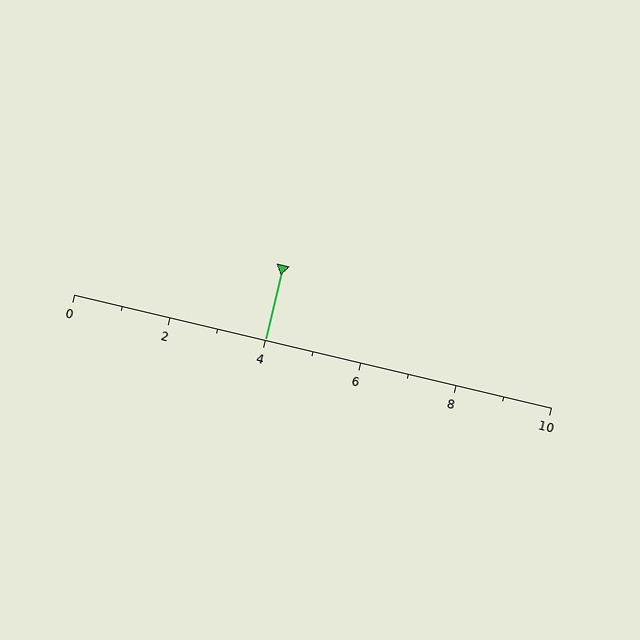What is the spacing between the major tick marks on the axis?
The major ticks are spaced 2 apart.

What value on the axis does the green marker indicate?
The marker indicates approximately 4.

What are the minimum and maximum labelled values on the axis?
The axis runs from 0 to 10.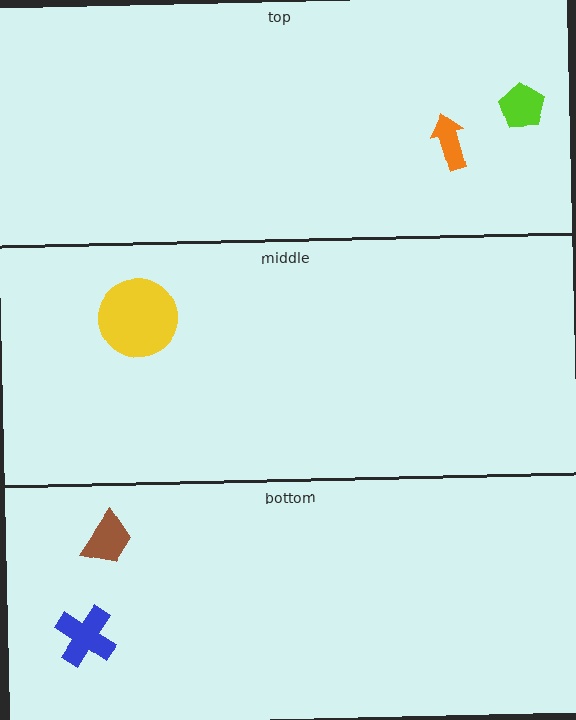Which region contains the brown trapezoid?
The bottom region.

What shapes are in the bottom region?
The blue cross, the brown trapezoid.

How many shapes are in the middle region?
1.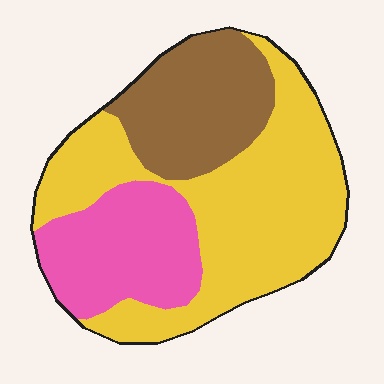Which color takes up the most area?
Yellow, at roughly 50%.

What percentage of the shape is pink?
Pink takes up about one quarter (1/4) of the shape.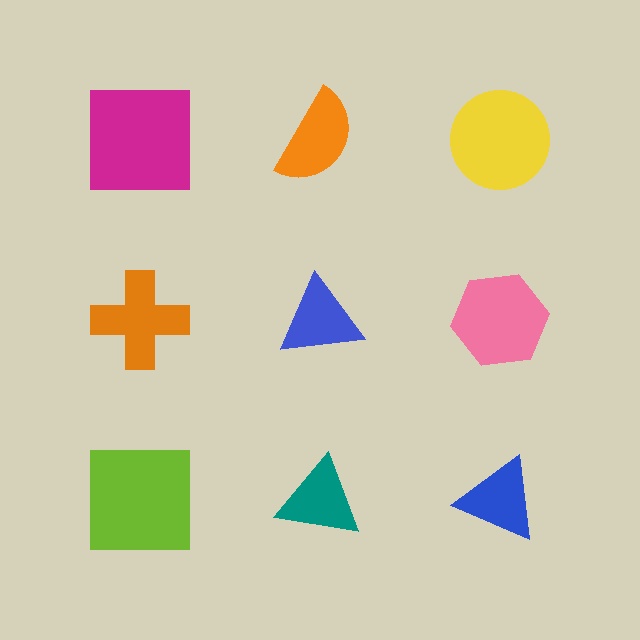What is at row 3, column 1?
A lime square.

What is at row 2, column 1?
An orange cross.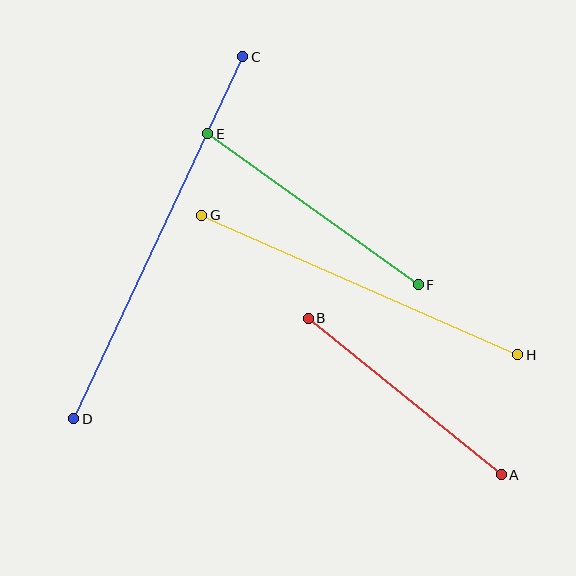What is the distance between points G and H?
The distance is approximately 345 pixels.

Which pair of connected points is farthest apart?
Points C and D are farthest apart.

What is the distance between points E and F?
The distance is approximately 259 pixels.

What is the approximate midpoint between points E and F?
The midpoint is at approximately (313, 209) pixels.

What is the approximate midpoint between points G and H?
The midpoint is at approximately (360, 285) pixels.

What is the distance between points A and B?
The distance is approximately 249 pixels.